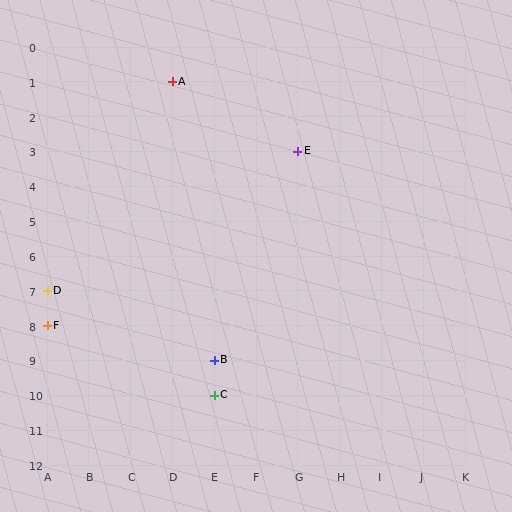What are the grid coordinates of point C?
Point C is at grid coordinates (E, 10).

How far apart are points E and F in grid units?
Points E and F are 6 columns and 5 rows apart (about 7.8 grid units diagonally).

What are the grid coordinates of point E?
Point E is at grid coordinates (G, 3).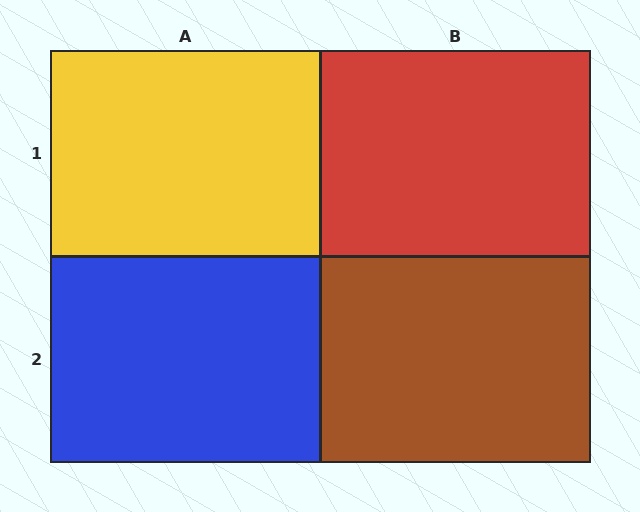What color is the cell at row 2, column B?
Brown.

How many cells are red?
1 cell is red.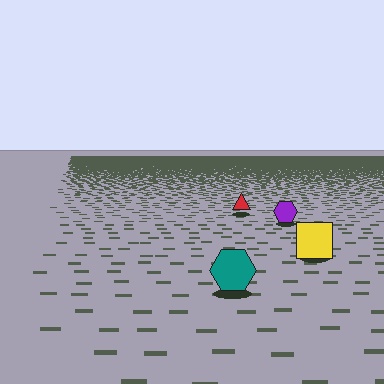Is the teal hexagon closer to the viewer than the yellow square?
Yes. The teal hexagon is closer — you can tell from the texture gradient: the ground texture is coarser near it.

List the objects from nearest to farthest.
From nearest to farthest: the teal hexagon, the yellow square, the purple hexagon, the red triangle.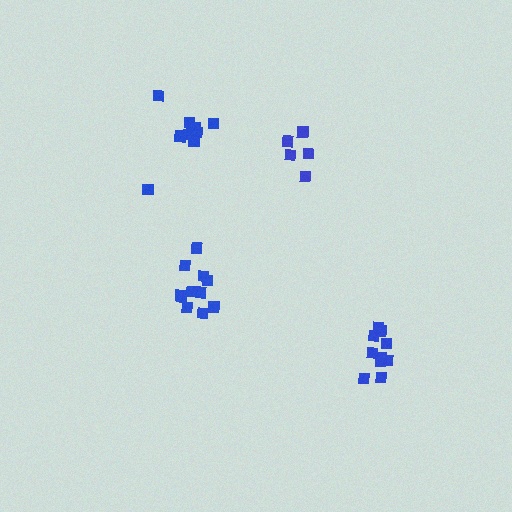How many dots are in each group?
Group 1: 11 dots, Group 2: 5 dots, Group 3: 10 dots, Group 4: 10 dots (36 total).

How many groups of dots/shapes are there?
There are 4 groups.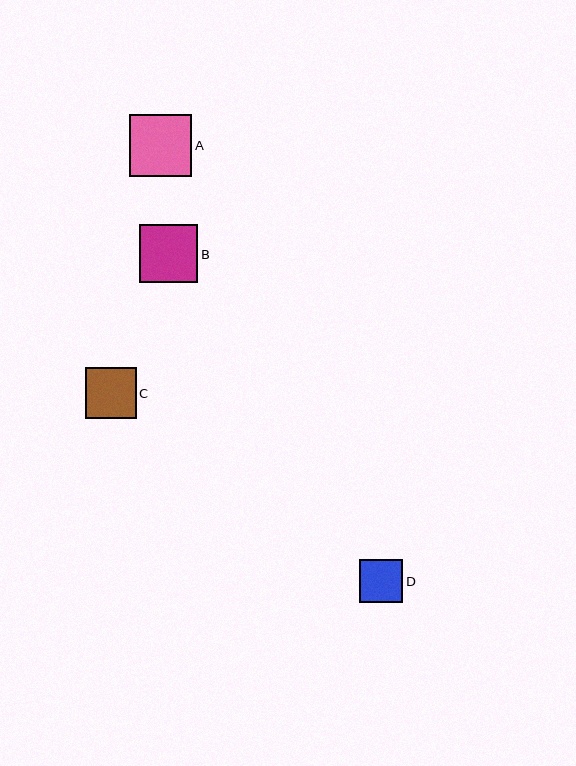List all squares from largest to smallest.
From largest to smallest: A, B, C, D.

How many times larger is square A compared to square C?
Square A is approximately 1.2 times the size of square C.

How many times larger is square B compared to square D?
Square B is approximately 1.3 times the size of square D.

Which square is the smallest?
Square D is the smallest with a size of approximately 43 pixels.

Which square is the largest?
Square A is the largest with a size of approximately 62 pixels.